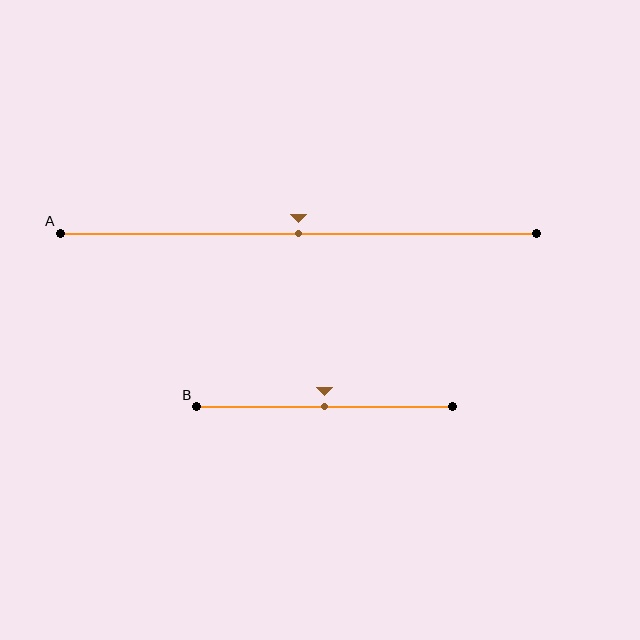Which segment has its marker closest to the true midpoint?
Segment A has its marker closest to the true midpoint.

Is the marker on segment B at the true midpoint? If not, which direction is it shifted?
Yes, the marker on segment B is at the true midpoint.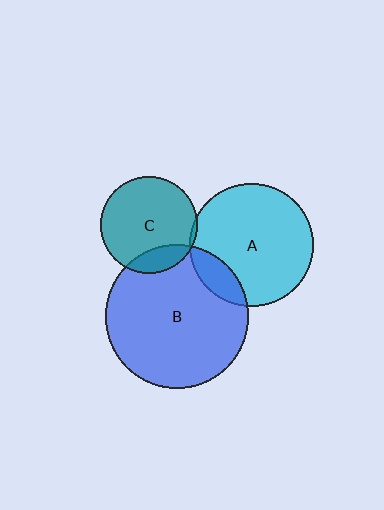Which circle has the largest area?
Circle B (blue).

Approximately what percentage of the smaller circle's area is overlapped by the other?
Approximately 15%.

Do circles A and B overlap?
Yes.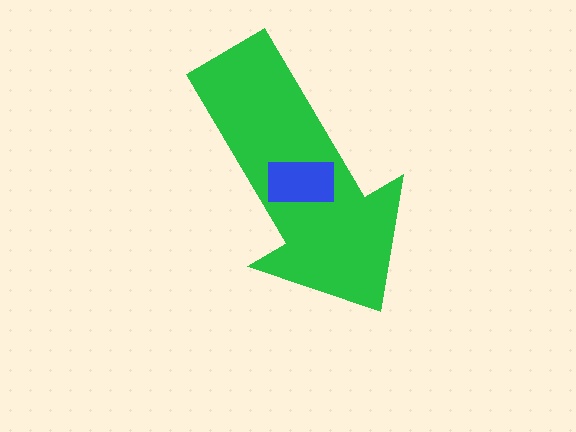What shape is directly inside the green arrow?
The blue rectangle.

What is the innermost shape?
The blue rectangle.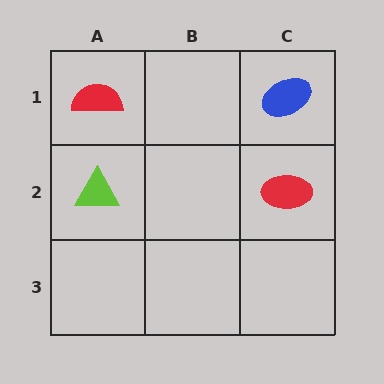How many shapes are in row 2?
2 shapes.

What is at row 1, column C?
A blue ellipse.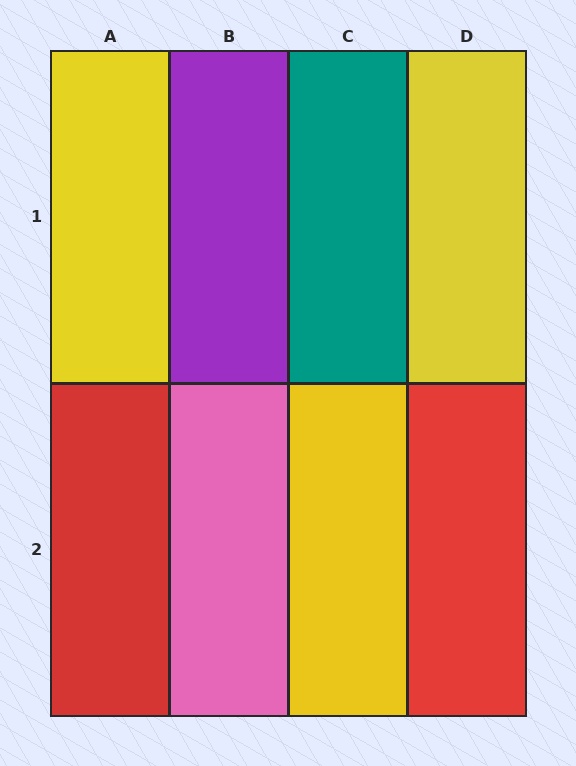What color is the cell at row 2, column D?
Red.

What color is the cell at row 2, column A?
Red.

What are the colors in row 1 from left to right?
Yellow, purple, teal, yellow.